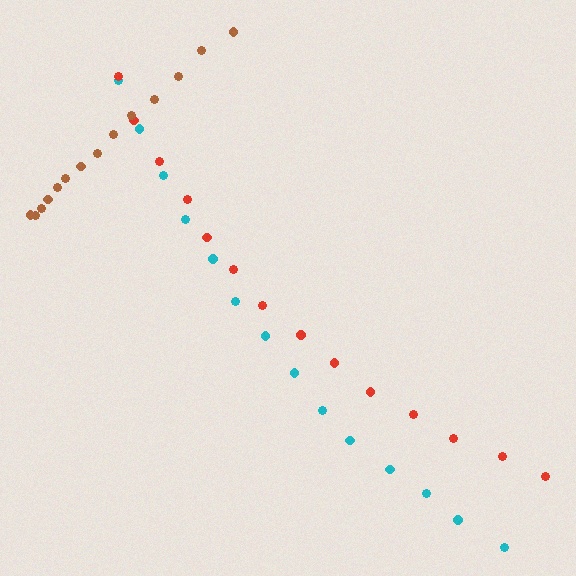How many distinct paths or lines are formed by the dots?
There are 3 distinct paths.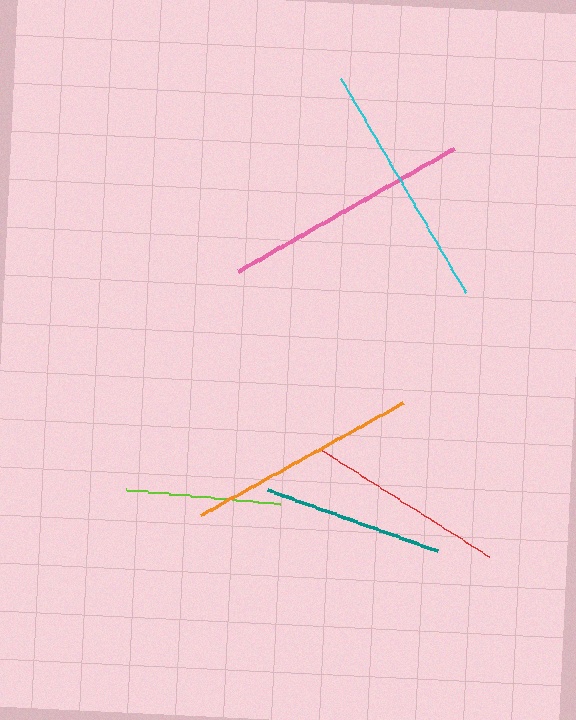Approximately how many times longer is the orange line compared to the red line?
The orange line is approximately 1.2 times the length of the red line.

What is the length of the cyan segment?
The cyan segment is approximately 249 pixels long.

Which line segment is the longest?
The cyan line is the longest at approximately 249 pixels.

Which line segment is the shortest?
The lime line is the shortest at approximately 155 pixels.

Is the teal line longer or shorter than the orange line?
The orange line is longer than the teal line.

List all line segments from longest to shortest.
From longest to shortest: cyan, pink, orange, red, teal, lime.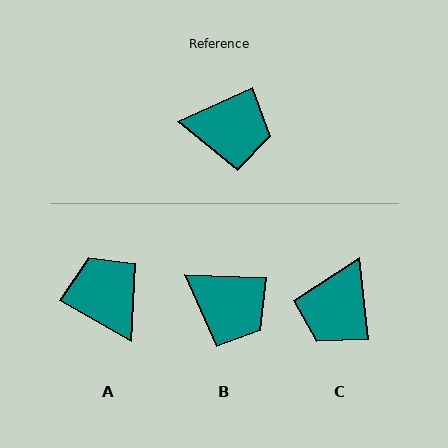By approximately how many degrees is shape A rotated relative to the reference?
Approximately 126 degrees counter-clockwise.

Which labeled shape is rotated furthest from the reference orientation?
A, about 126 degrees away.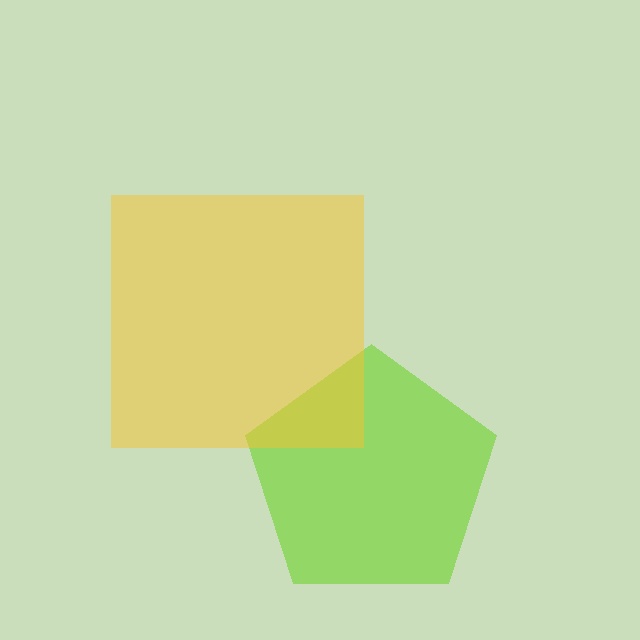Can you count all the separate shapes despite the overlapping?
Yes, there are 2 separate shapes.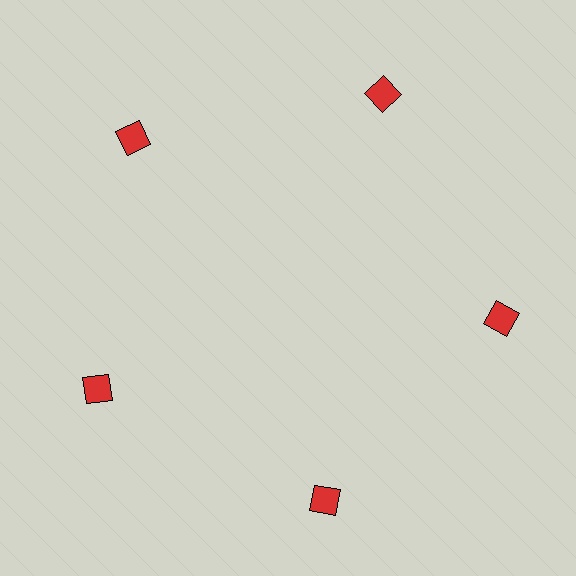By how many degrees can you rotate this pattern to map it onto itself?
The pattern maps onto itself every 72 degrees of rotation.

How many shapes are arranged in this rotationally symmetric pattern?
There are 5 shapes, arranged in 5 groups of 1.